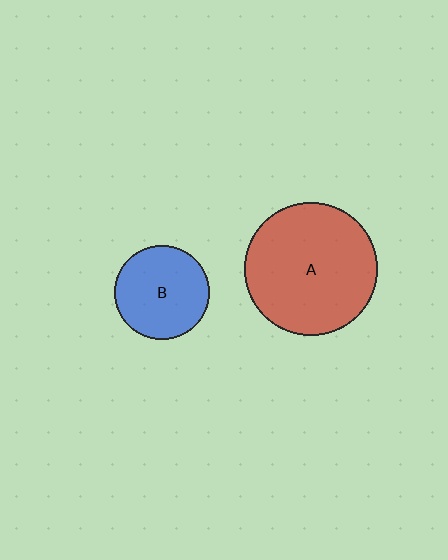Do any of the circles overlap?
No, none of the circles overlap.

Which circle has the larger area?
Circle A (red).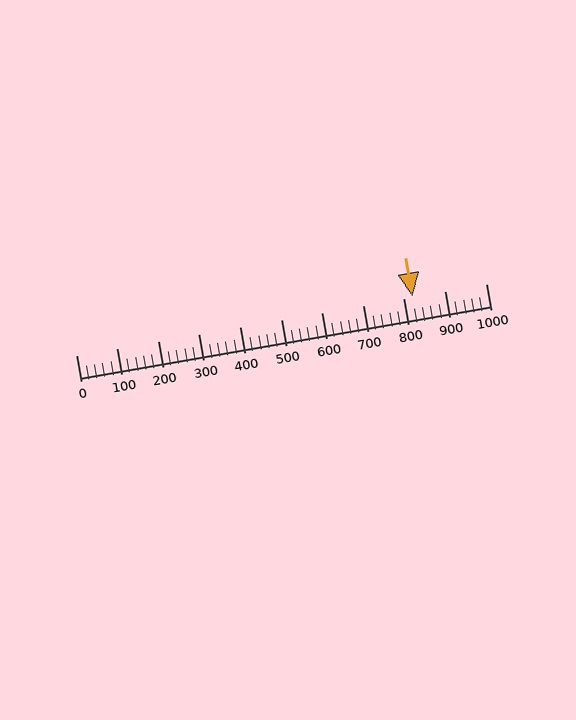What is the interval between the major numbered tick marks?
The major tick marks are spaced 100 units apart.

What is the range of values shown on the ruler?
The ruler shows values from 0 to 1000.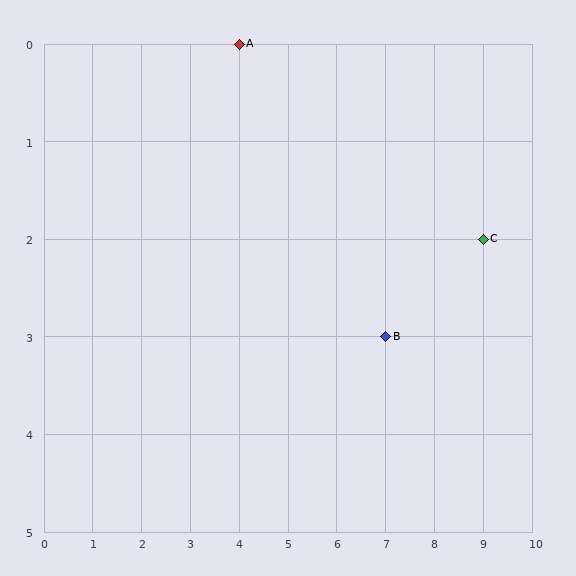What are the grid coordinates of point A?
Point A is at grid coordinates (4, 0).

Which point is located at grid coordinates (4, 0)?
Point A is at (4, 0).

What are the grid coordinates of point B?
Point B is at grid coordinates (7, 3).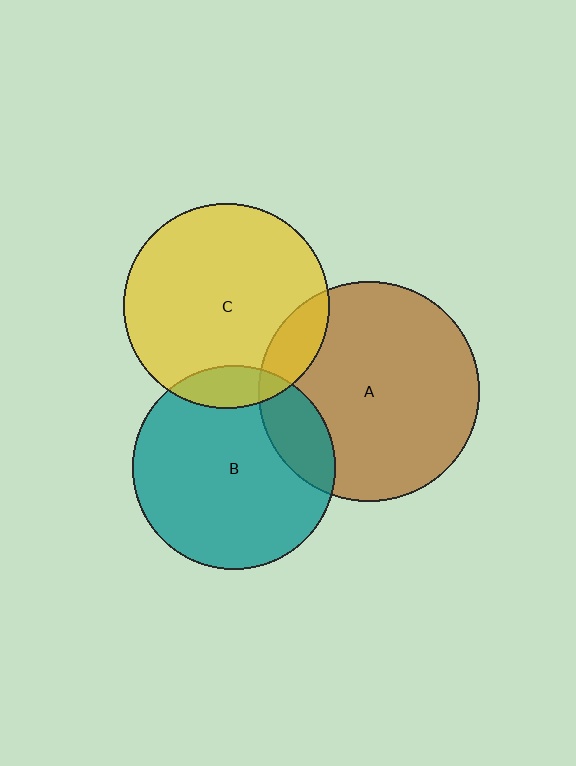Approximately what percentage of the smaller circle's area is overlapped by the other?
Approximately 15%.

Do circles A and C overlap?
Yes.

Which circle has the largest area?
Circle A (brown).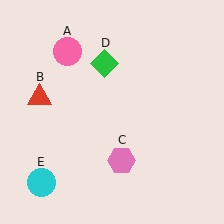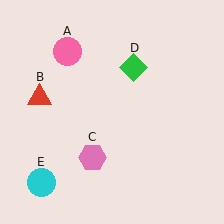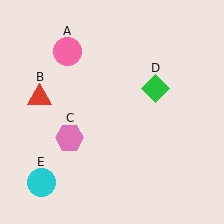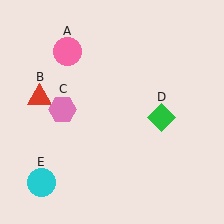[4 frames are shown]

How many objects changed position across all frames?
2 objects changed position: pink hexagon (object C), green diamond (object D).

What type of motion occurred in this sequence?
The pink hexagon (object C), green diamond (object D) rotated clockwise around the center of the scene.